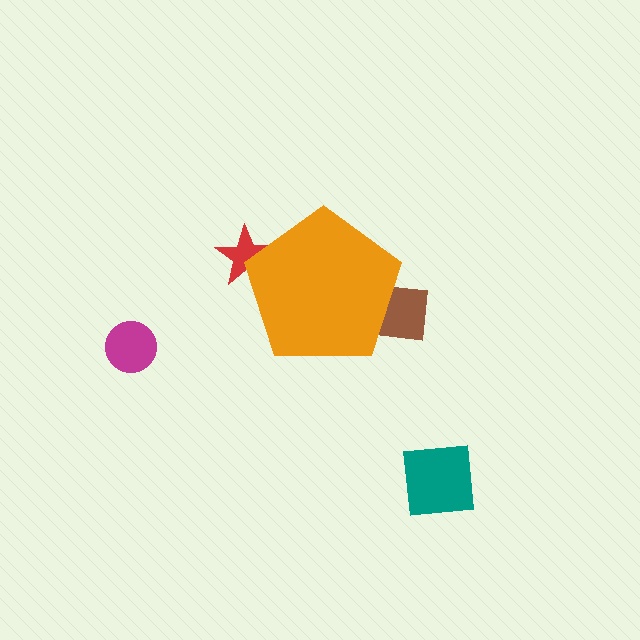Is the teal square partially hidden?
No, the teal square is fully visible.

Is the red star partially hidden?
Yes, the red star is partially hidden behind the orange pentagon.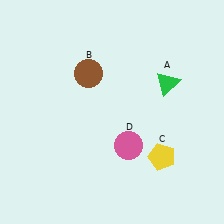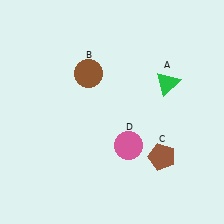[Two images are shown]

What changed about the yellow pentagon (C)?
In Image 1, C is yellow. In Image 2, it changed to brown.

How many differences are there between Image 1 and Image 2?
There is 1 difference between the two images.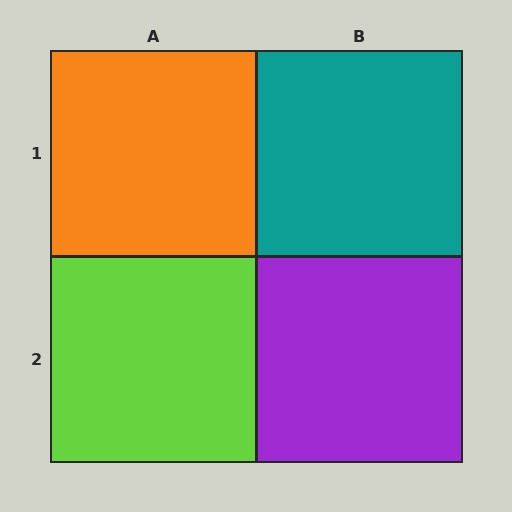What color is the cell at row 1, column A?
Orange.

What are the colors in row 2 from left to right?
Lime, purple.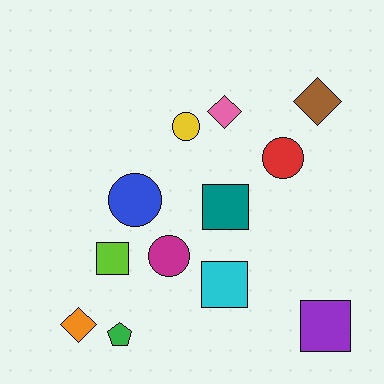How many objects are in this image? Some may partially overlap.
There are 12 objects.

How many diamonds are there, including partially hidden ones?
There are 3 diamonds.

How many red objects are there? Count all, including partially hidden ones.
There is 1 red object.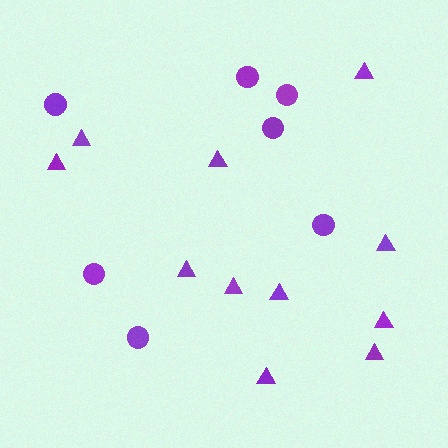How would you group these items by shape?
There are 2 groups: one group of circles (7) and one group of triangles (11).